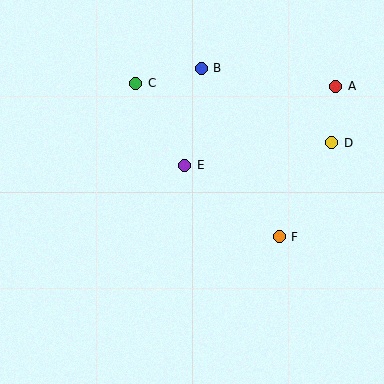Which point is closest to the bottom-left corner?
Point E is closest to the bottom-left corner.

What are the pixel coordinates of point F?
Point F is at (279, 237).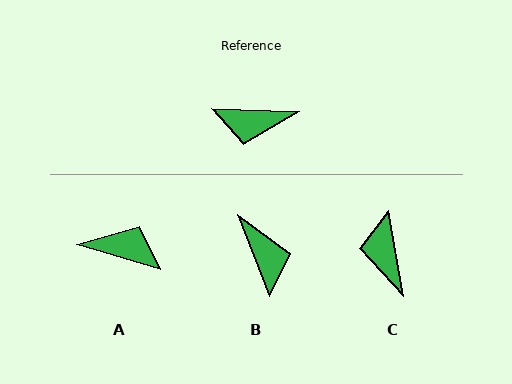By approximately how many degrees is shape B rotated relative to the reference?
Approximately 113 degrees counter-clockwise.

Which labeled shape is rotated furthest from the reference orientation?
A, about 165 degrees away.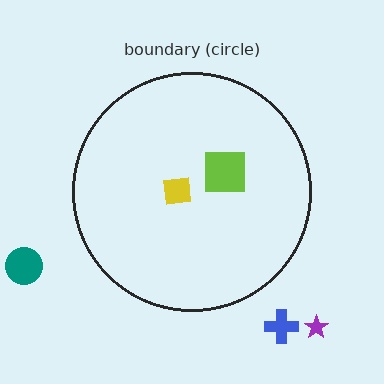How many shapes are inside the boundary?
2 inside, 3 outside.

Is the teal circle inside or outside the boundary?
Outside.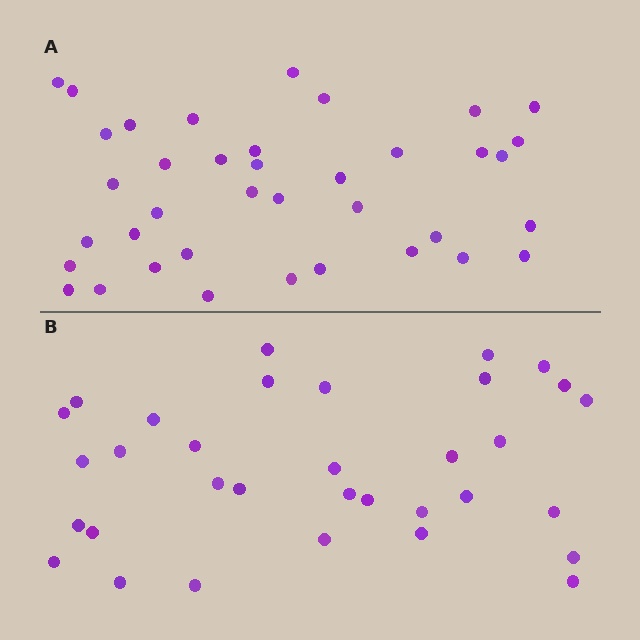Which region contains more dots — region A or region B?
Region A (the top region) has more dots.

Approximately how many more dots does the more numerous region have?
Region A has about 5 more dots than region B.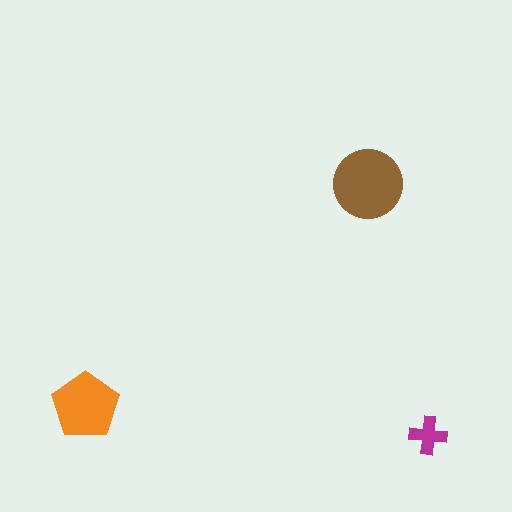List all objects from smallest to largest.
The magenta cross, the orange pentagon, the brown circle.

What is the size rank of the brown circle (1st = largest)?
1st.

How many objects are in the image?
There are 3 objects in the image.